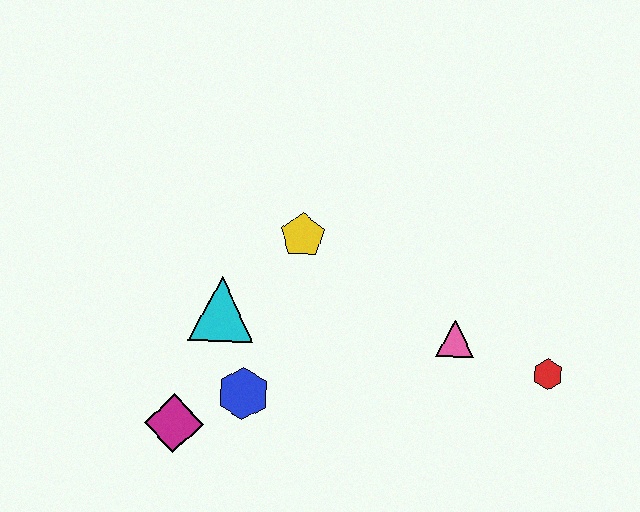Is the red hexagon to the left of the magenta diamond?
No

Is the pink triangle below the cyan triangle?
Yes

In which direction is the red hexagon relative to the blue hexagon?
The red hexagon is to the right of the blue hexagon.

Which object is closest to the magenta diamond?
The blue hexagon is closest to the magenta diamond.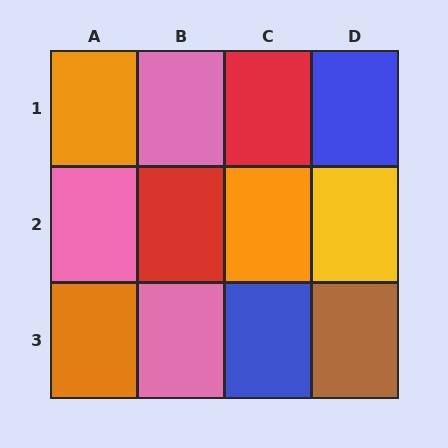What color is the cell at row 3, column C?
Blue.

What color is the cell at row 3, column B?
Pink.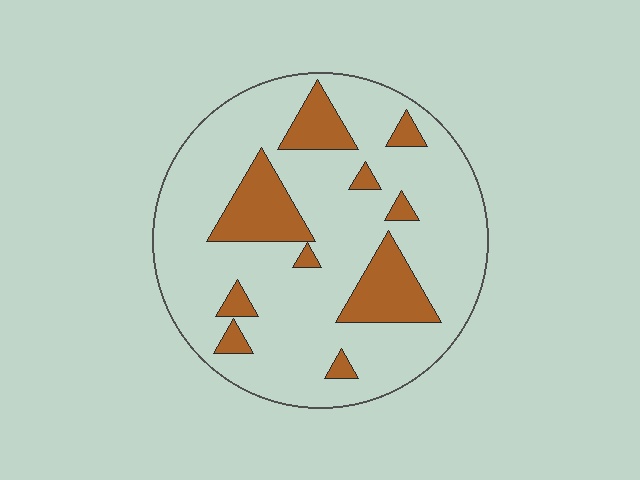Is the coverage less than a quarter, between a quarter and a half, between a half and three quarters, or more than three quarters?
Less than a quarter.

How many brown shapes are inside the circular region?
10.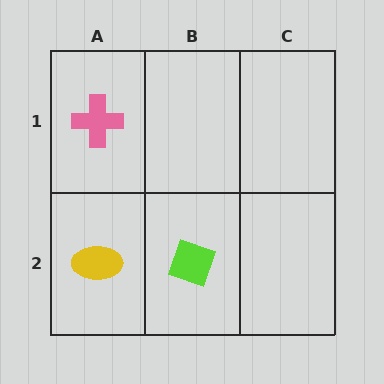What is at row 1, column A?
A pink cross.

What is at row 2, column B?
A lime diamond.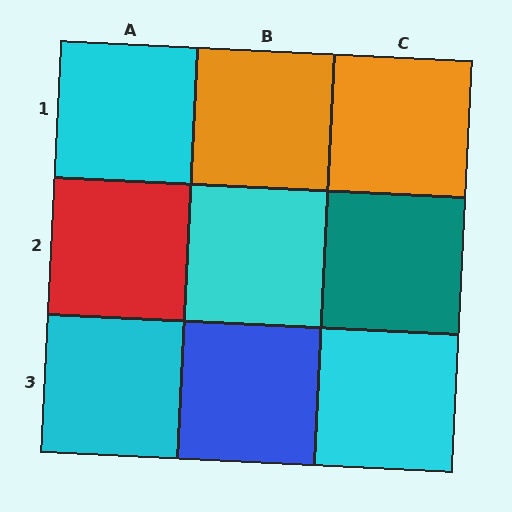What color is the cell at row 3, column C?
Cyan.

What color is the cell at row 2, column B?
Cyan.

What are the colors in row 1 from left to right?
Cyan, orange, orange.